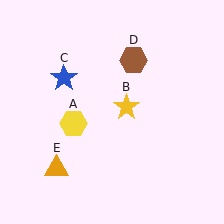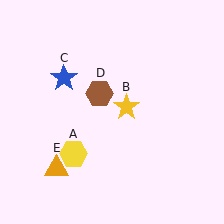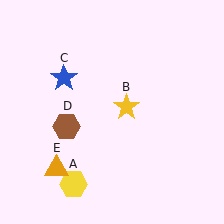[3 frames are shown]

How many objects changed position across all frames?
2 objects changed position: yellow hexagon (object A), brown hexagon (object D).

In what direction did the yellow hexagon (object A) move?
The yellow hexagon (object A) moved down.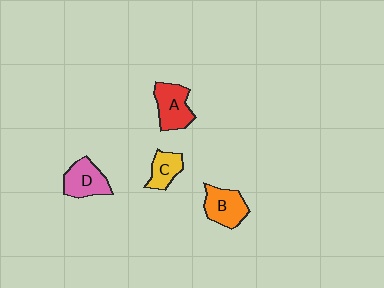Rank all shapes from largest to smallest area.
From largest to smallest: A (red), B (orange), D (pink), C (yellow).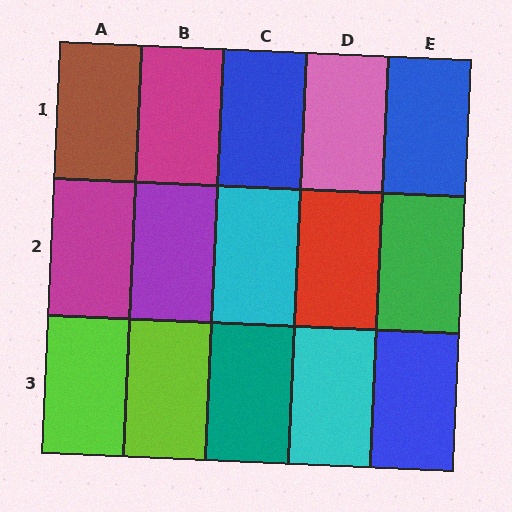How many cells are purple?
1 cell is purple.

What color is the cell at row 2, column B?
Purple.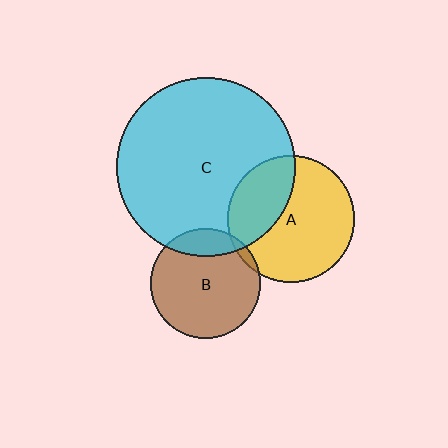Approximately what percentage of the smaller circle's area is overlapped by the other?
Approximately 5%.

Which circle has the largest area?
Circle C (cyan).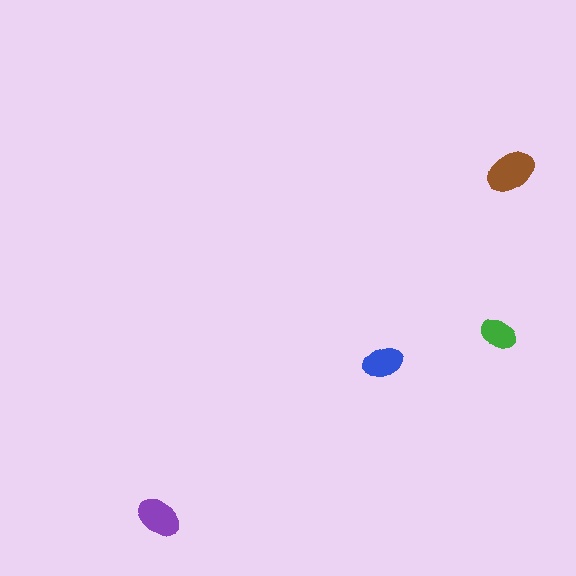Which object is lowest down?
The purple ellipse is bottommost.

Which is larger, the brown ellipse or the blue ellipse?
The brown one.